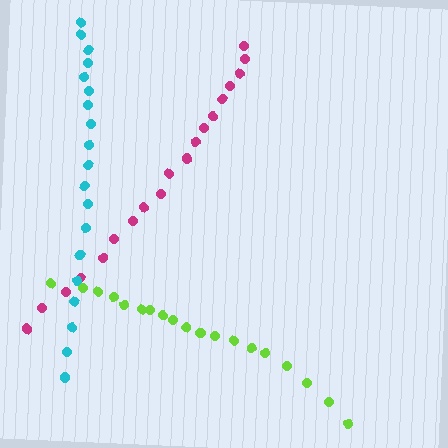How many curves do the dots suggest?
There are 3 distinct paths.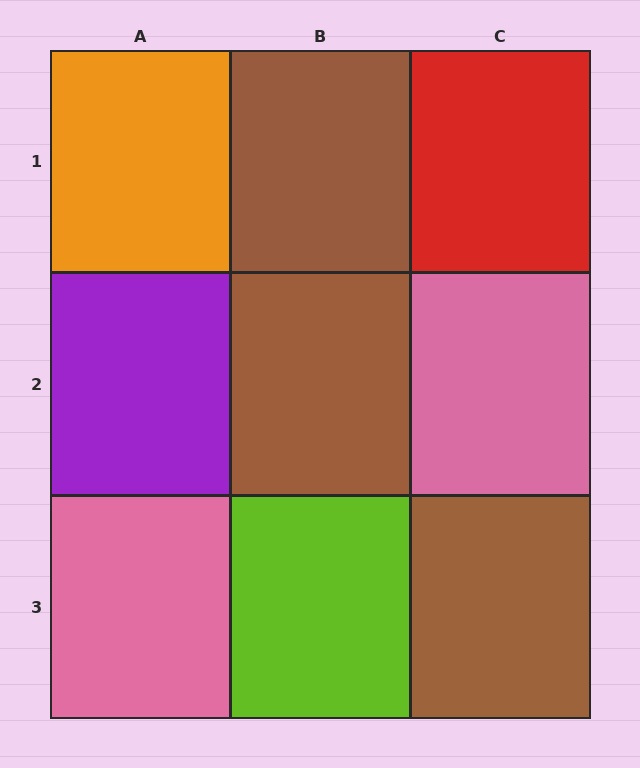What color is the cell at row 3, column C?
Brown.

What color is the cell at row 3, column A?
Pink.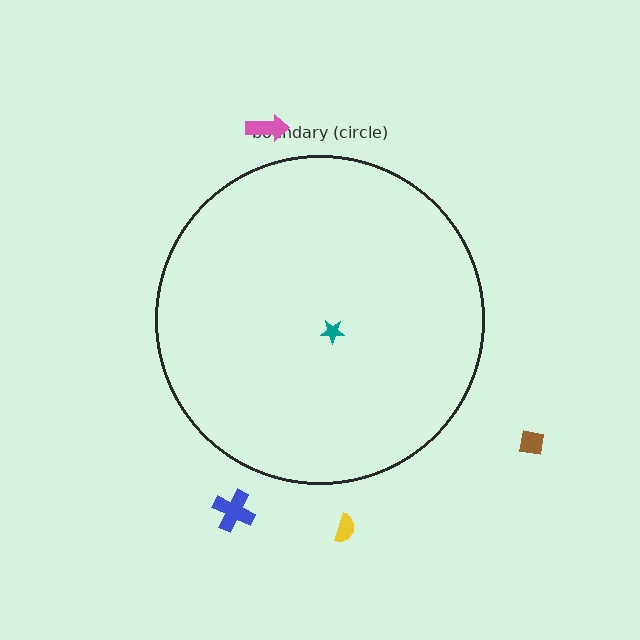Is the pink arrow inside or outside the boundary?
Outside.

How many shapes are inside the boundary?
1 inside, 4 outside.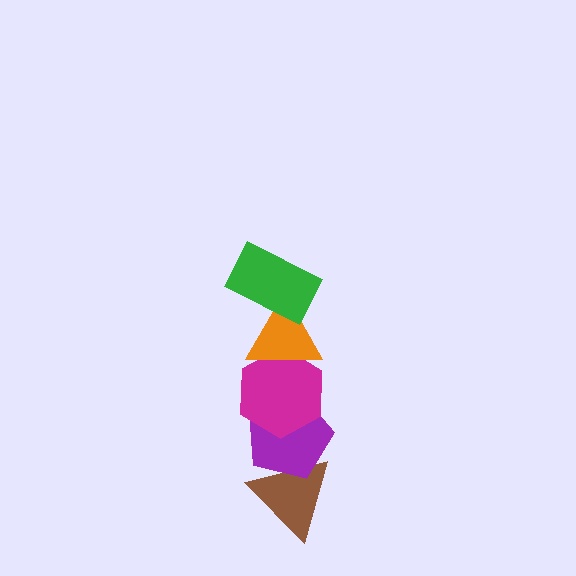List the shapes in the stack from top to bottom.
From top to bottom: the green rectangle, the orange triangle, the magenta hexagon, the purple pentagon, the brown triangle.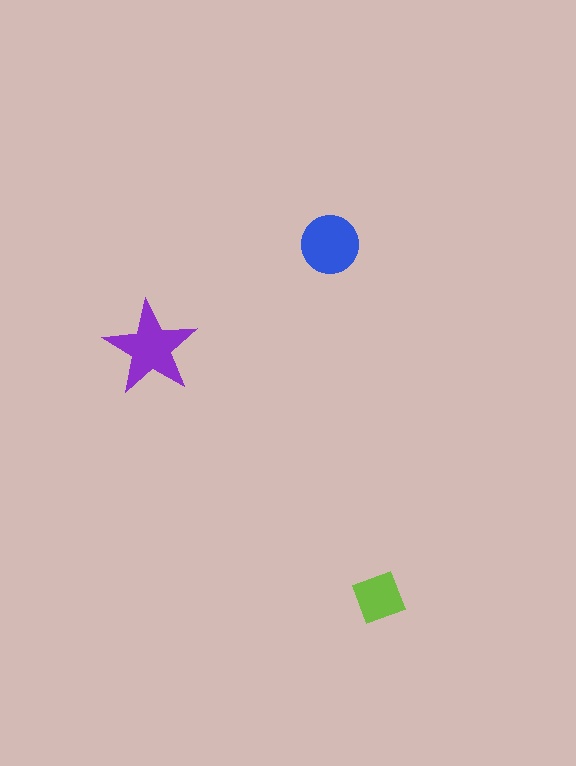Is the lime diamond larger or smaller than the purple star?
Smaller.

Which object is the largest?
The purple star.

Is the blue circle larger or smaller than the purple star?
Smaller.